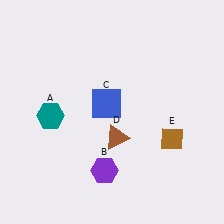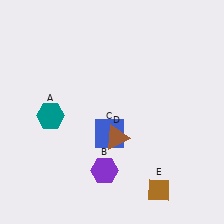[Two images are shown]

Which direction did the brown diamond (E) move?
The brown diamond (E) moved down.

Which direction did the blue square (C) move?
The blue square (C) moved down.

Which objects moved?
The objects that moved are: the blue square (C), the brown diamond (E).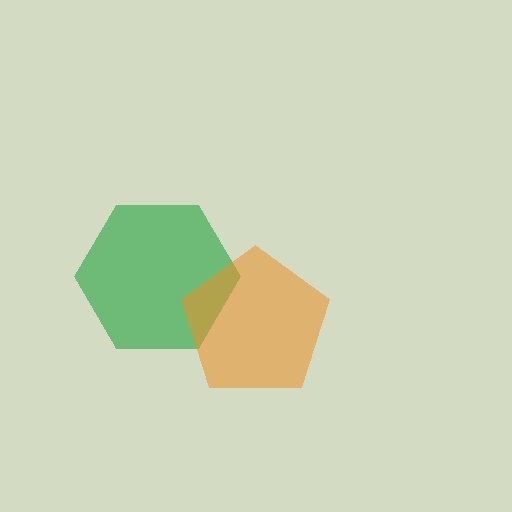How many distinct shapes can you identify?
There are 2 distinct shapes: a green hexagon, an orange pentagon.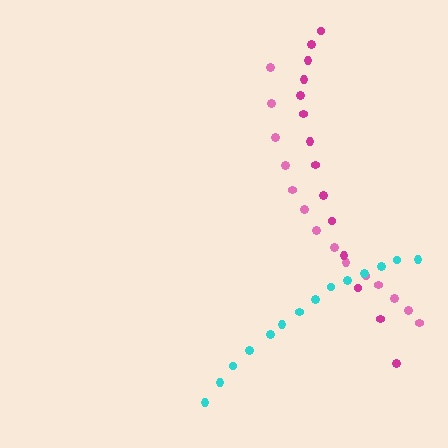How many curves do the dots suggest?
There are 3 distinct paths.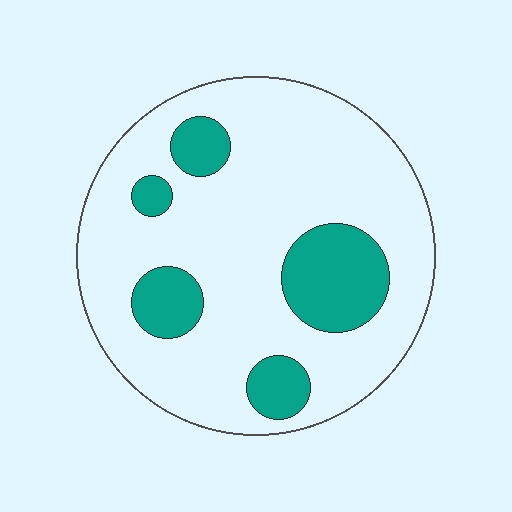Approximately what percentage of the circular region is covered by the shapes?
Approximately 20%.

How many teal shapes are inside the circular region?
5.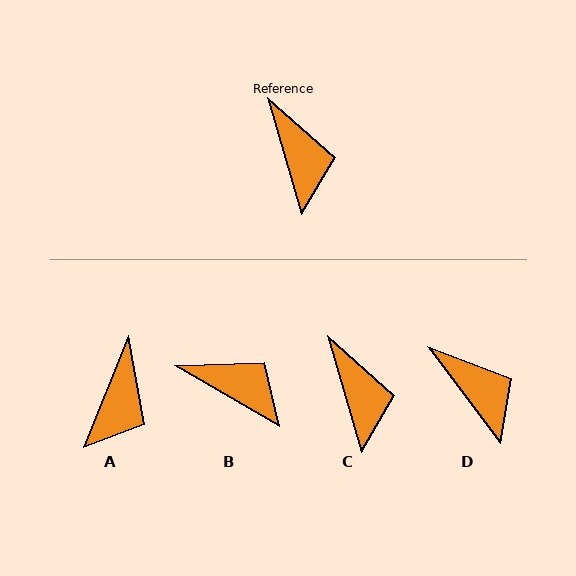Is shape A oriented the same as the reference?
No, it is off by about 39 degrees.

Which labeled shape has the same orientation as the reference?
C.